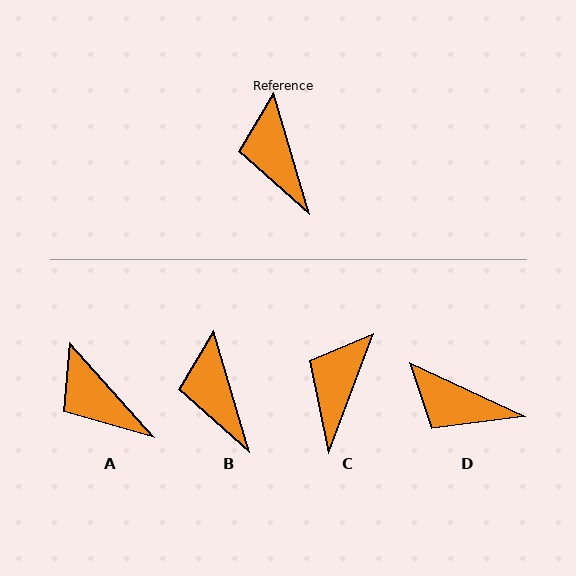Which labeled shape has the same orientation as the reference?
B.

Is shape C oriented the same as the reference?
No, it is off by about 37 degrees.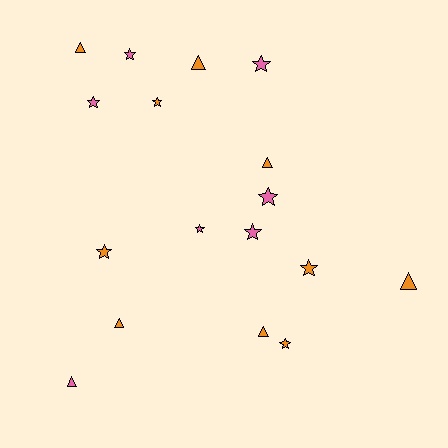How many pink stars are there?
There are 6 pink stars.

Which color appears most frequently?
Orange, with 10 objects.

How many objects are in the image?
There are 17 objects.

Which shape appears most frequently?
Star, with 10 objects.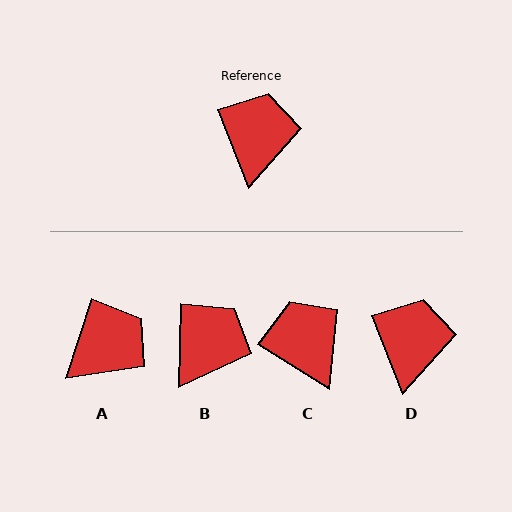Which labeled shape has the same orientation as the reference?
D.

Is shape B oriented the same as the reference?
No, it is off by about 23 degrees.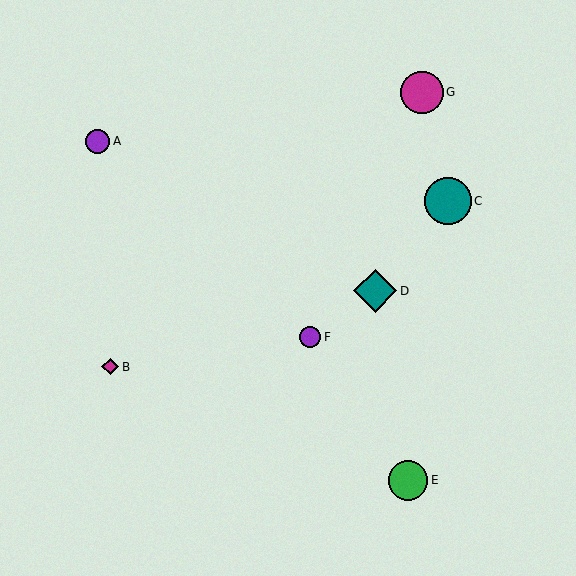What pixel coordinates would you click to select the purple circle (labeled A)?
Click at (98, 141) to select the purple circle A.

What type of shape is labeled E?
Shape E is a green circle.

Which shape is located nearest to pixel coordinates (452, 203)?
The teal circle (labeled C) at (448, 201) is nearest to that location.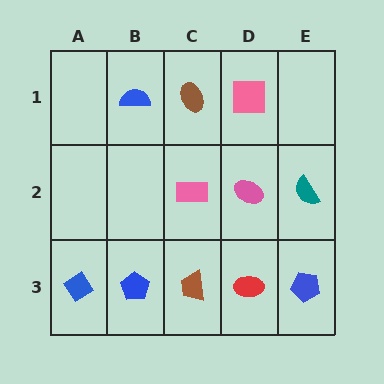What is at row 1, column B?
A blue semicircle.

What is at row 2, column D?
A pink ellipse.